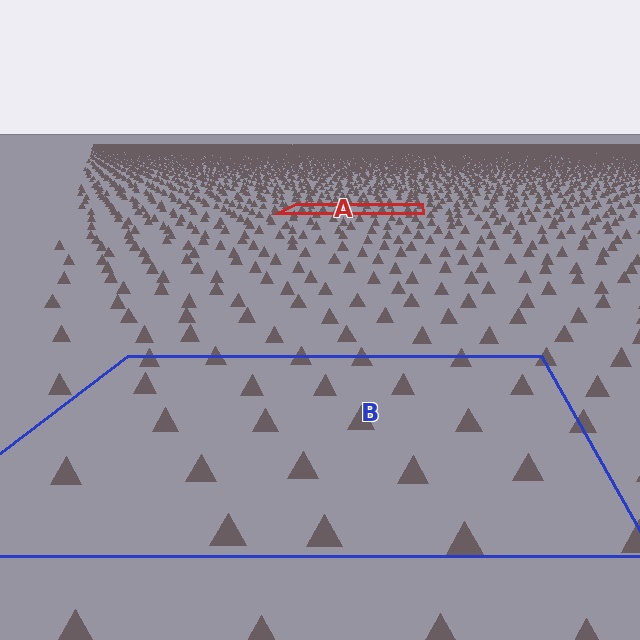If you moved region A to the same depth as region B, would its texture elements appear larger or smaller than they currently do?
They would appear larger. At a closer depth, the same texture elements are projected at a bigger on-screen size.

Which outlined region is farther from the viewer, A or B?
Region A is farther from the viewer — the texture elements inside it appear smaller and more densely packed.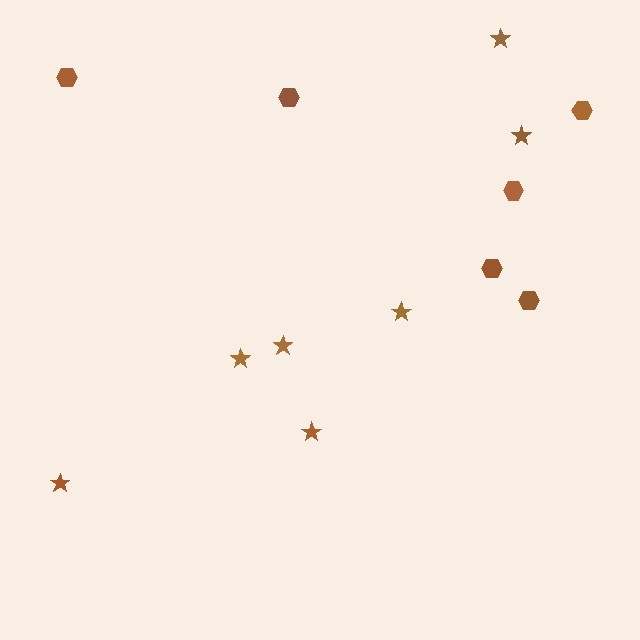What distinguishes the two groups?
There are 2 groups: one group of stars (7) and one group of hexagons (6).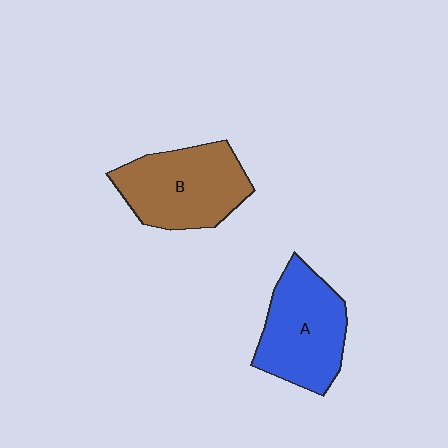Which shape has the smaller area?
Shape A (blue).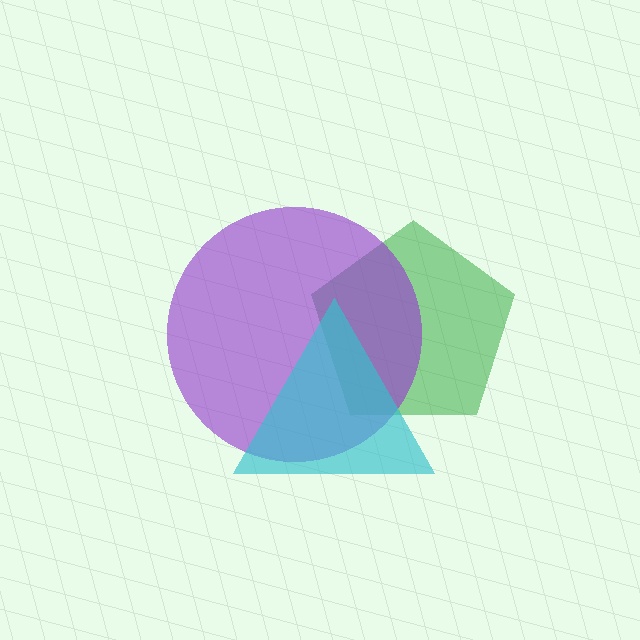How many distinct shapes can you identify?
There are 3 distinct shapes: a green pentagon, a purple circle, a cyan triangle.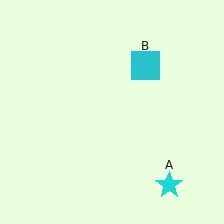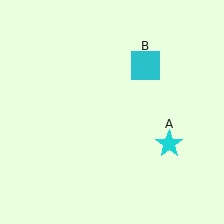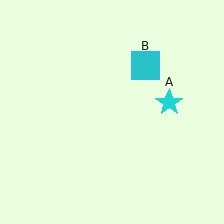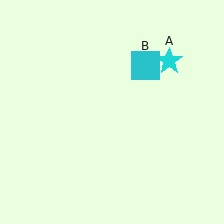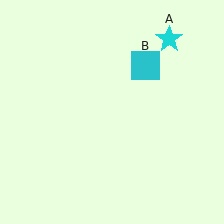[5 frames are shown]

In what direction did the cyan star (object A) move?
The cyan star (object A) moved up.